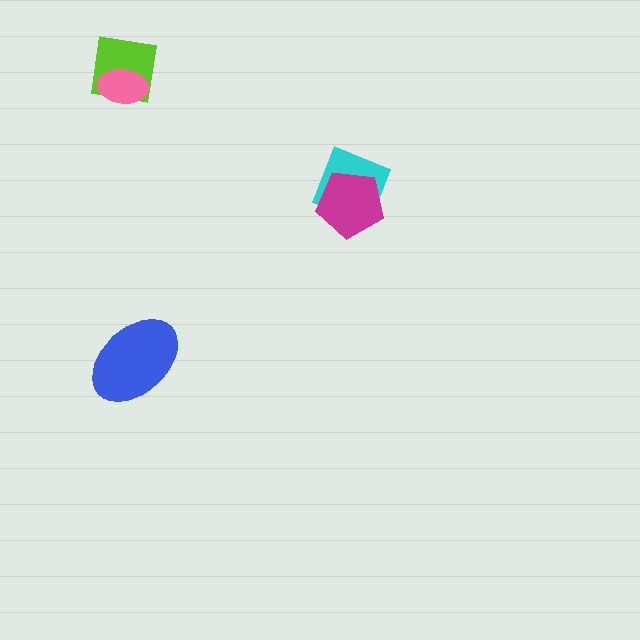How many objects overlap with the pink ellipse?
1 object overlaps with the pink ellipse.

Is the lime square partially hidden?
Yes, it is partially covered by another shape.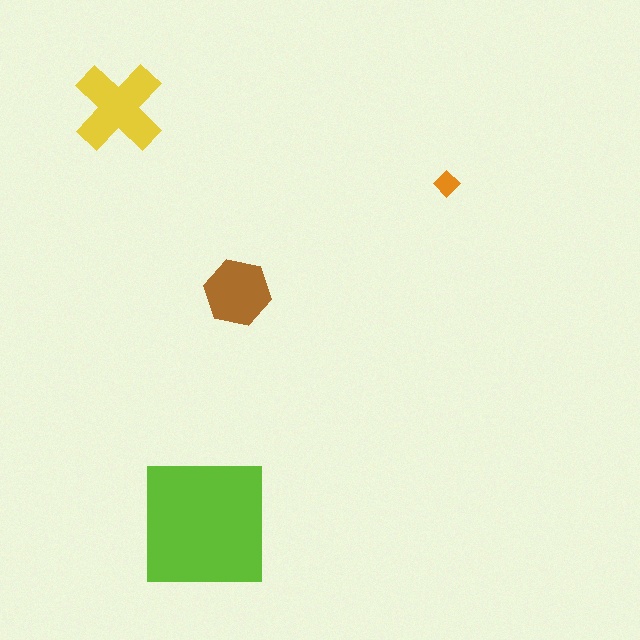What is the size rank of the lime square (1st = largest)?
1st.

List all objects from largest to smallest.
The lime square, the yellow cross, the brown hexagon, the orange diamond.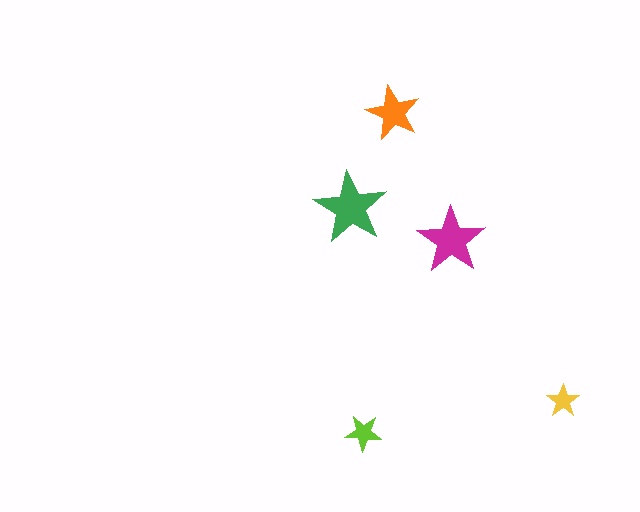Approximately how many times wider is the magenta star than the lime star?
About 2 times wider.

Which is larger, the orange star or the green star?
The green one.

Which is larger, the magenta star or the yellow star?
The magenta one.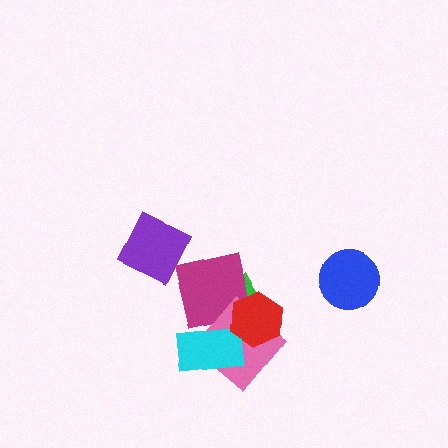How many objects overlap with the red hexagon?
3 objects overlap with the red hexagon.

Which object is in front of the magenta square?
The red hexagon is in front of the magenta square.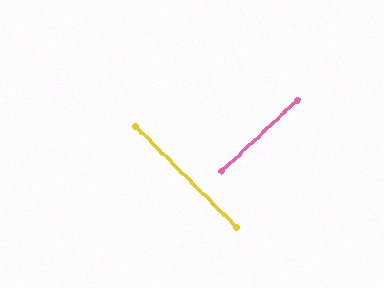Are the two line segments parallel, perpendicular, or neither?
Perpendicular — they meet at approximately 88°.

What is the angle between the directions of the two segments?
Approximately 88 degrees.